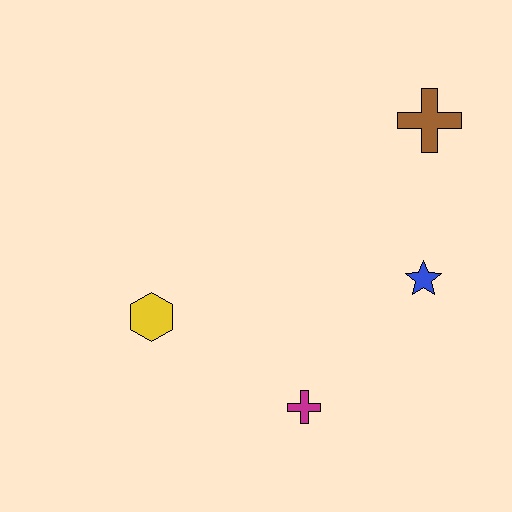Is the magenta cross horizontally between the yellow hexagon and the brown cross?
Yes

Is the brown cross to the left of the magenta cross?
No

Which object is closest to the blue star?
The brown cross is closest to the blue star.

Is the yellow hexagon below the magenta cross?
No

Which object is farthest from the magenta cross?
The brown cross is farthest from the magenta cross.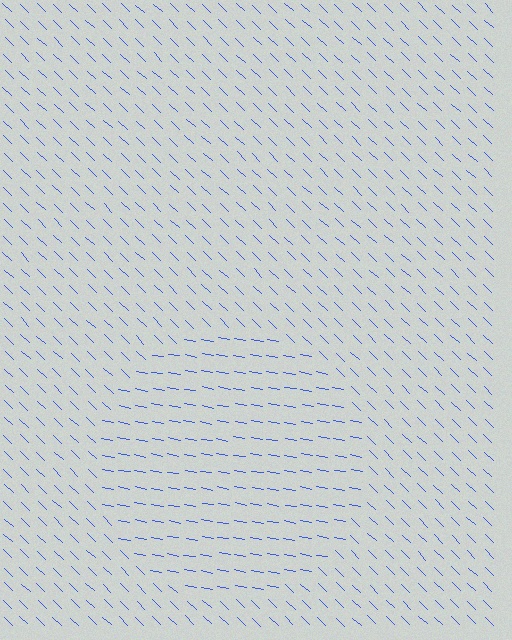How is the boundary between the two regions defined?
The boundary is defined purely by a change in line orientation (approximately 33 degrees difference). All lines are the same color and thickness.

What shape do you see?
I see a circle.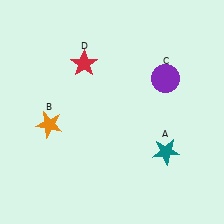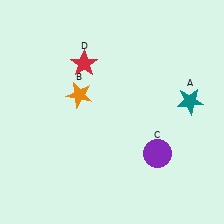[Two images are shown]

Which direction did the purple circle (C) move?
The purple circle (C) moved down.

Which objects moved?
The objects that moved are: the teal star (A), the orange star (B), the purple circle (C).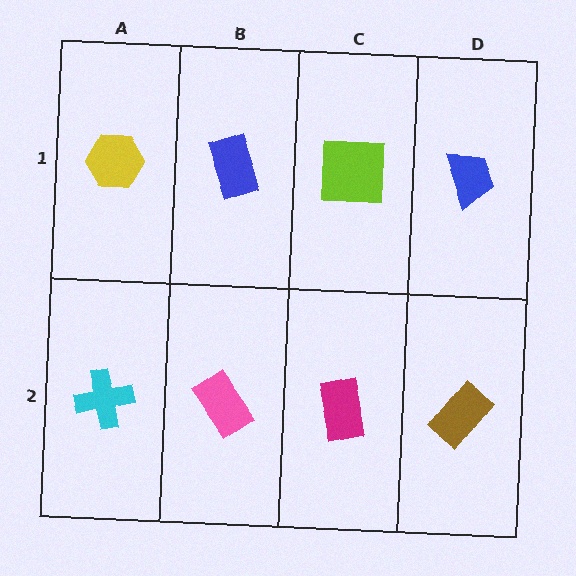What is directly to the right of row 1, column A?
A blue rectangle.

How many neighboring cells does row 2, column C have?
3.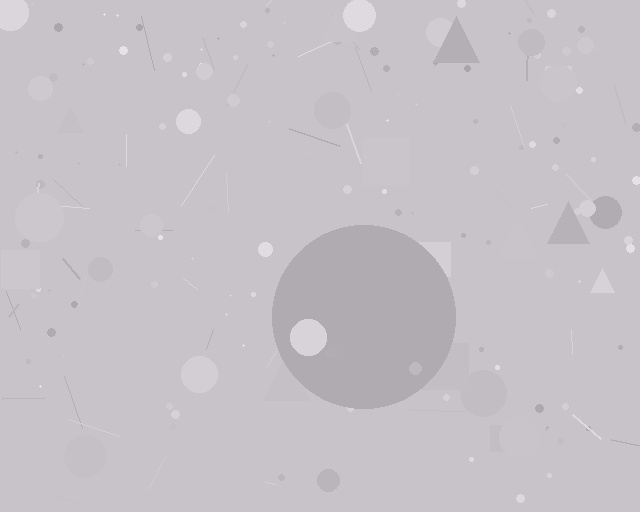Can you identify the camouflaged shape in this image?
The camouflaged shape is a circle.